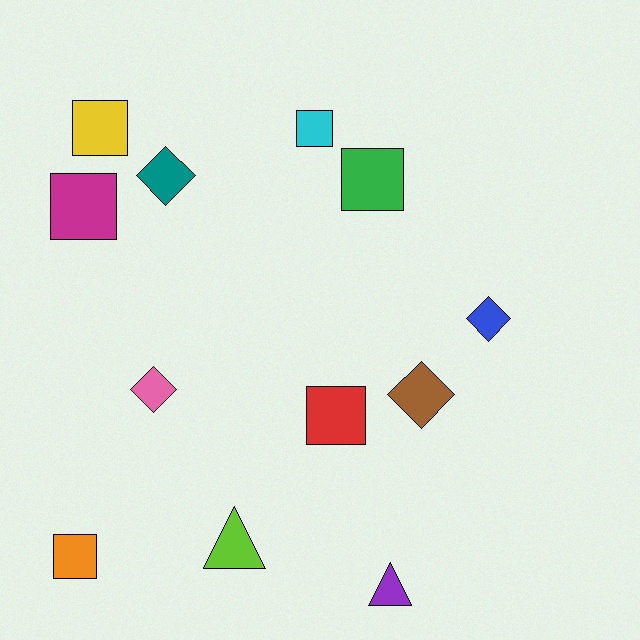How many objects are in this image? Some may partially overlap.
There are 12 objects.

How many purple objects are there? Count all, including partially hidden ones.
There is 1 purple object.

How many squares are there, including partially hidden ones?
There are 6 squares.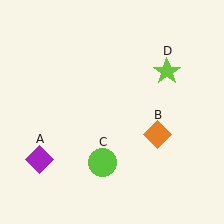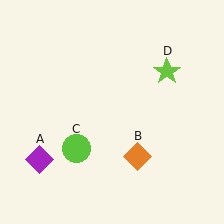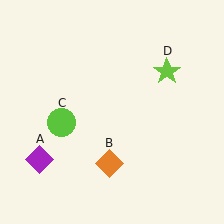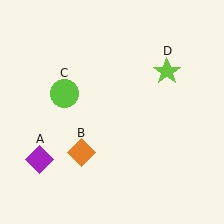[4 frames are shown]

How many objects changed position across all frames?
2 objects changed position: orange diamond (object B), lime circle (object C).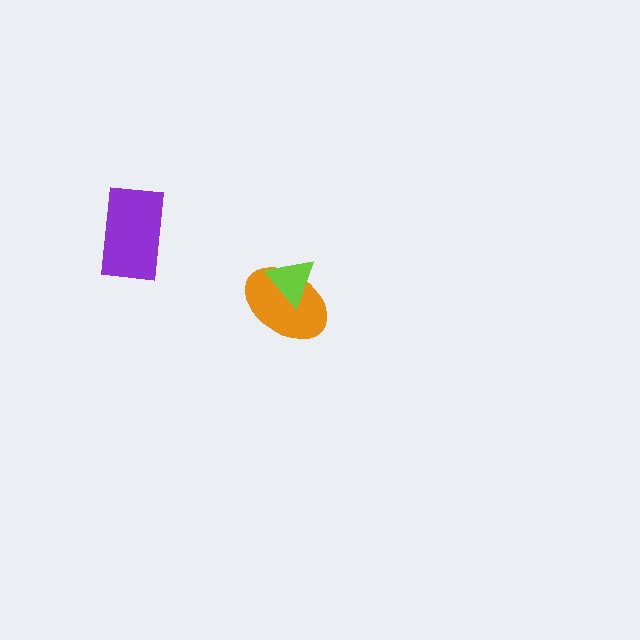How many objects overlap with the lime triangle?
1 object overlaps with the lime triangle.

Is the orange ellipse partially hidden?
Yes, it is partially covered by another shape.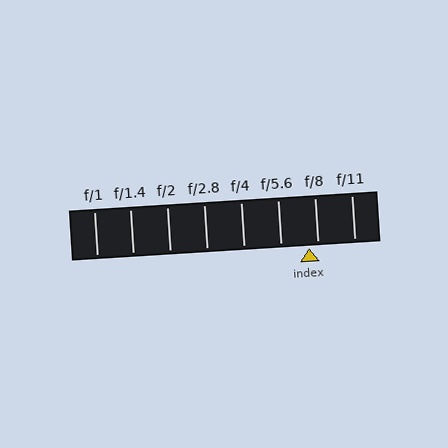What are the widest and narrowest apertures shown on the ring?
The widest aperture shown is f/1 and the narrowest is f/11.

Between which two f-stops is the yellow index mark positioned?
The index mark is between f/5.6 and f/8.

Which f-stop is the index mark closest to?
The index mark is closest to f/8.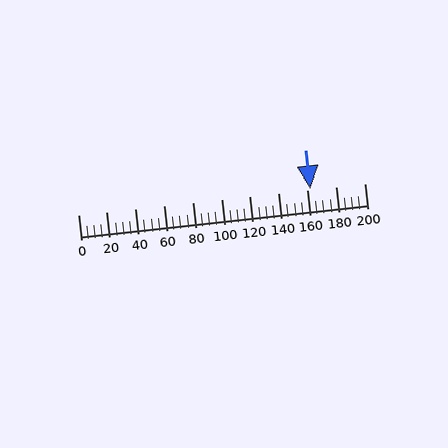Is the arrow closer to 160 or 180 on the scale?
The arrow is closer to 160.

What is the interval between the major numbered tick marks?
The major tick marks are spaced 20 units apart.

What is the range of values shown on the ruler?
The ruler shows values from 0 to 200.